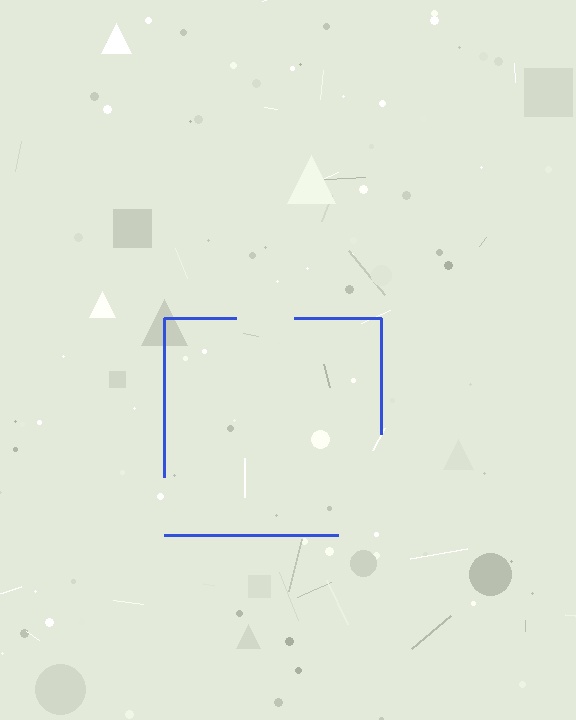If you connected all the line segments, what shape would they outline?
They would outline a square.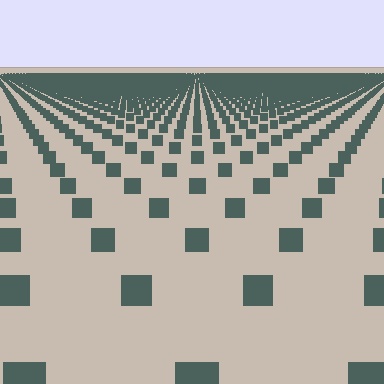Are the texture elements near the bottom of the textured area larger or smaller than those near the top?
Larger. Near the bottom, elements are closer to the viewer and appear at a bigger on-screen size.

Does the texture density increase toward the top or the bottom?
Density increases toward the top.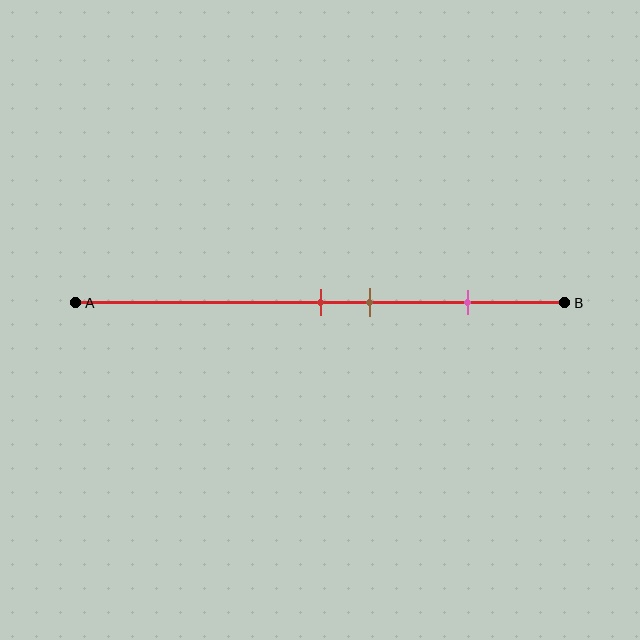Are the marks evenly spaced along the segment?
No, the marks are not evenly spaced.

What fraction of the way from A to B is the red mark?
The red mark is approximately 50% (0.5) of the way from A to B.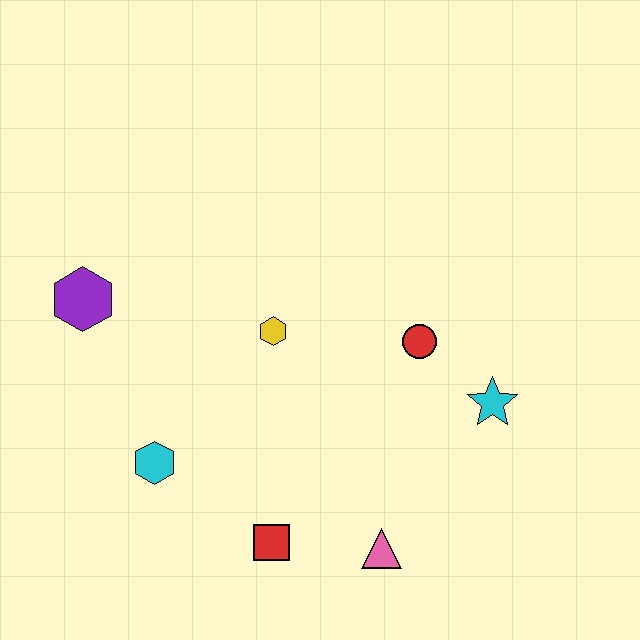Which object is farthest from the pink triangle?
The purple hexagon is farthest from the pink triangle.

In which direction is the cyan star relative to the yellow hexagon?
The cyan star is to the right of the yellow hexagon.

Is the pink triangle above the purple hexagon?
No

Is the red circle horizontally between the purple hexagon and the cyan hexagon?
No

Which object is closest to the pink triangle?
The red square is closest to the pink triangle.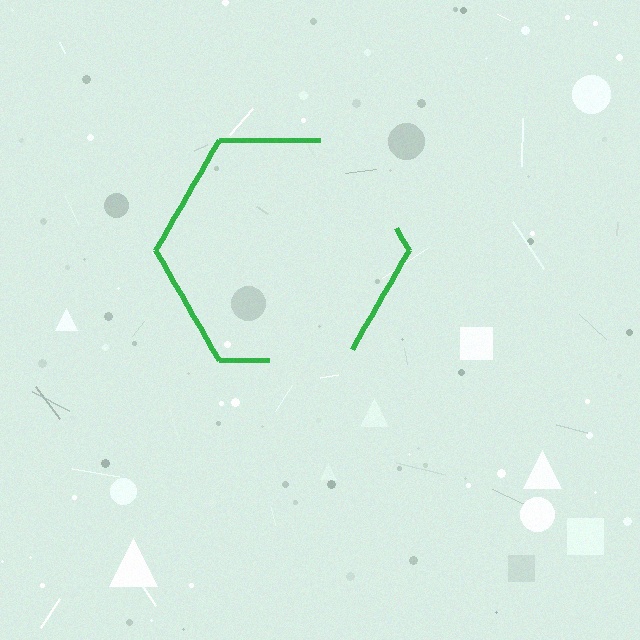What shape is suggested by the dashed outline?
The dashed outline suggests a hexagon.